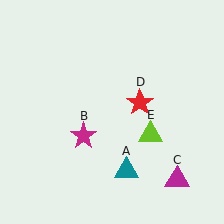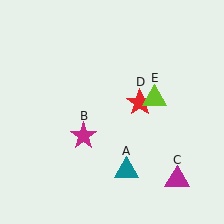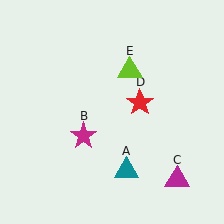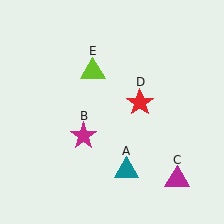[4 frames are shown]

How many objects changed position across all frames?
1 object changed position: lime triangle (object E).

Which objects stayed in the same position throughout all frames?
Teal triangle (object A) and magenta star (object B) and magenta triangle (object C) and red star (object D) remained stationary.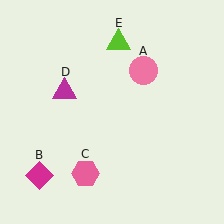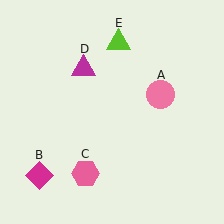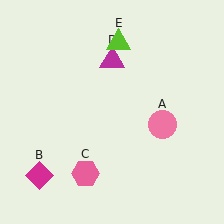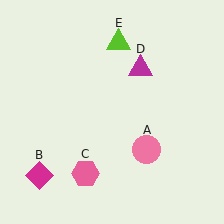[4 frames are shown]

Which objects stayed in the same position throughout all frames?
Magenta diamond (object B) and pink hexagon (object C) and lime triangle (object E) remained stationary.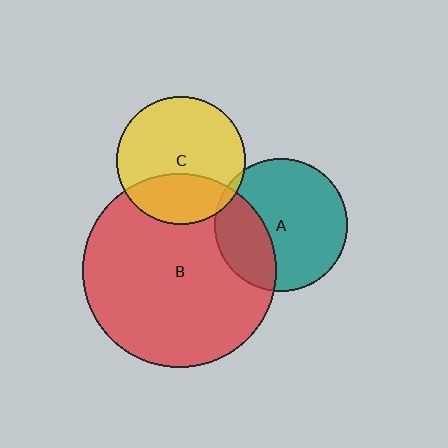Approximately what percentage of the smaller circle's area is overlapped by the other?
Approximately 5%.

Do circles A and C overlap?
Yes.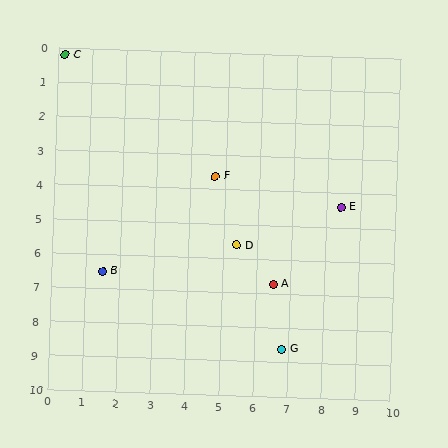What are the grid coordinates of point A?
Point A is at approximately (6.5, 6.7).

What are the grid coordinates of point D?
Point D is at approximately (5.4, 5.6).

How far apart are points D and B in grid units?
Points D and B are about 4.0 grid units apart.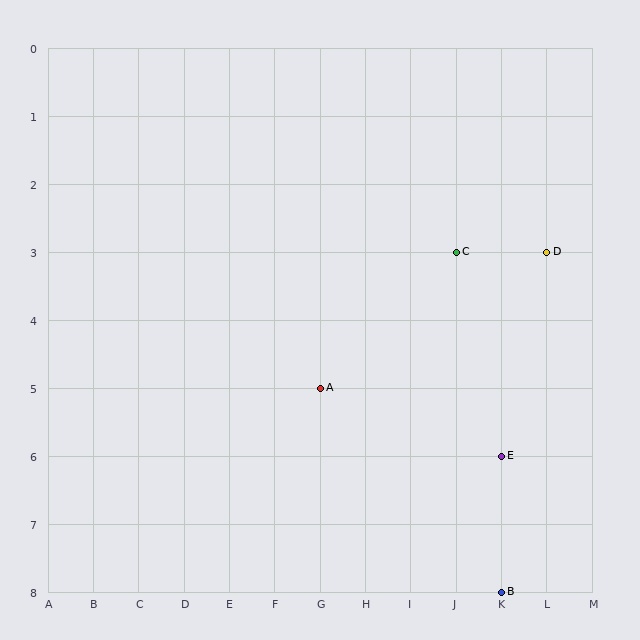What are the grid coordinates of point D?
Point D is at grid coordinates (L, 3).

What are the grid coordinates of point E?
Point E is at grid coordinates (K, 6).